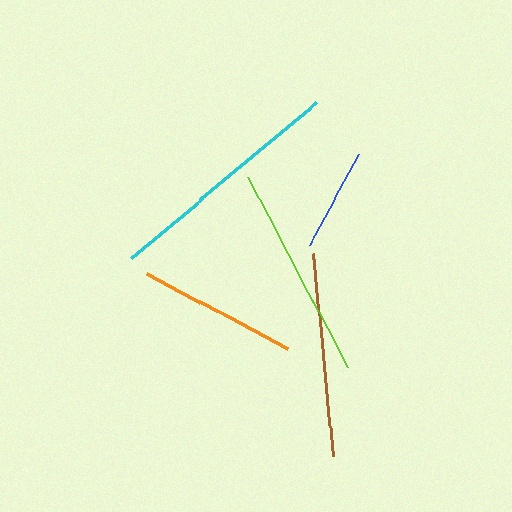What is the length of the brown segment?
The brown segment is approximately 204 pixels long.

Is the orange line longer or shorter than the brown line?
The brown line is longer than the orange line.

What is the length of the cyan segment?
The cyan segment is approximately 241 pixels long.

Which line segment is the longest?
The cyan line is the longest at approximately 241 pixels.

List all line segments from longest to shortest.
From longest to shortest: cyan, lime, brown, orange, blue.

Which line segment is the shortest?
The blue line is the shortest at approximately 102 pixels.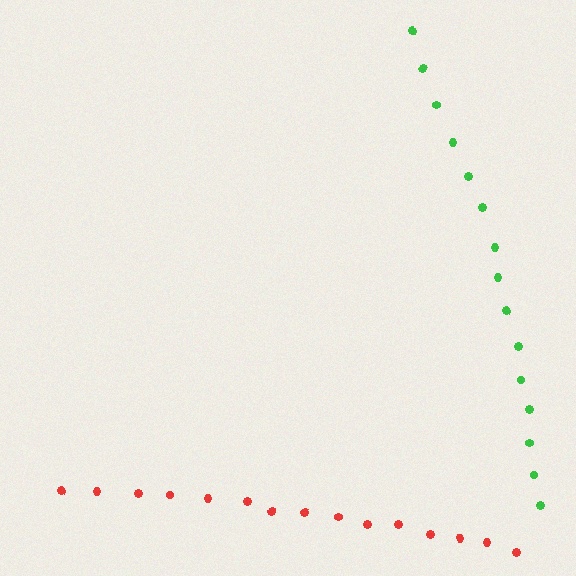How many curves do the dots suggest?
There are 2 distinct paths.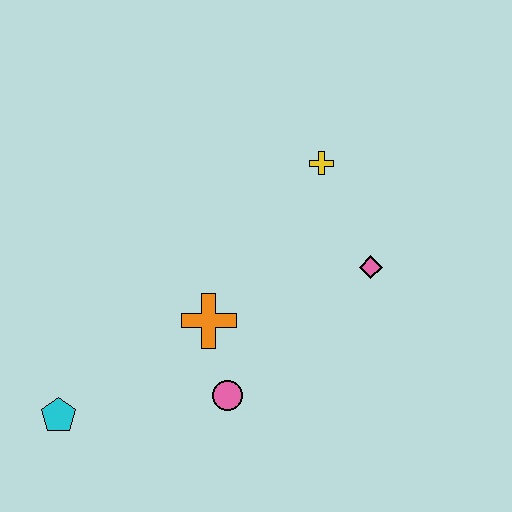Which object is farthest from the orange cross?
The yellow cross is farthest from the orange cross.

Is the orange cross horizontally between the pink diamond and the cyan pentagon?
Yes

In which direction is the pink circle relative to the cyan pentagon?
The pink circle is to the right of the cyan pentagon.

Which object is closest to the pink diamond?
The yellow cross is closest to the pink diamond.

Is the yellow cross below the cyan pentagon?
No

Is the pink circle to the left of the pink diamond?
Yes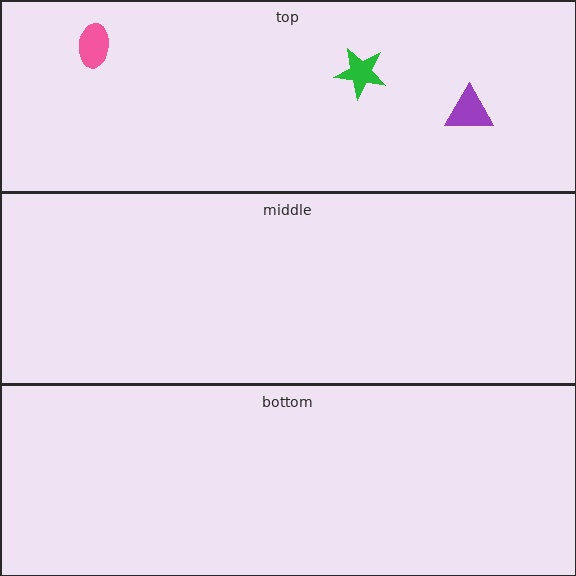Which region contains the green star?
The top region.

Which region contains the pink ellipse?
The top region.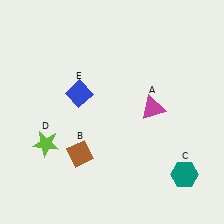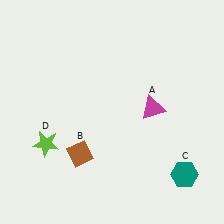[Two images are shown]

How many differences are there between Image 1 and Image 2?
There is 1 difference between the two images.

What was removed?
The blue diamond (E) was removed in Image 2.